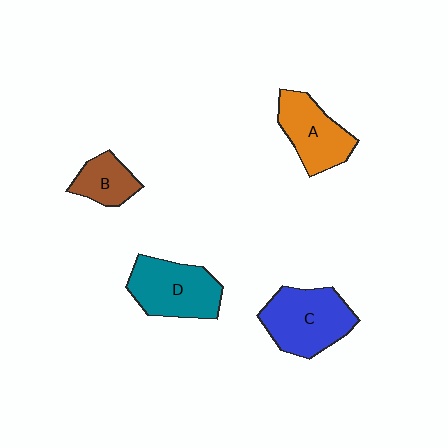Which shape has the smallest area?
Shape B (brown).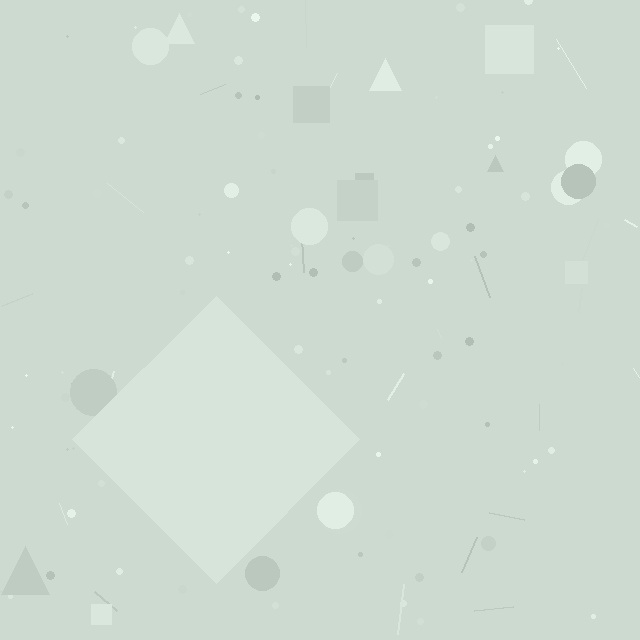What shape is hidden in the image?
A diamond is hidden in the image.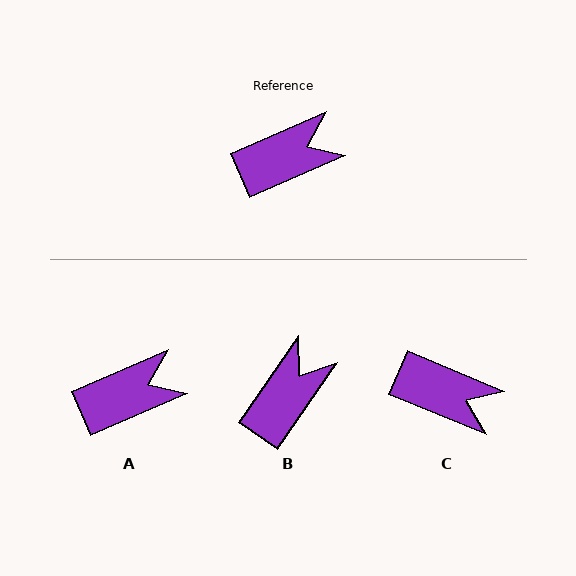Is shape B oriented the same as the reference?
No, it is off by about 32 degrees.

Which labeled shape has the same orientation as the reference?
A.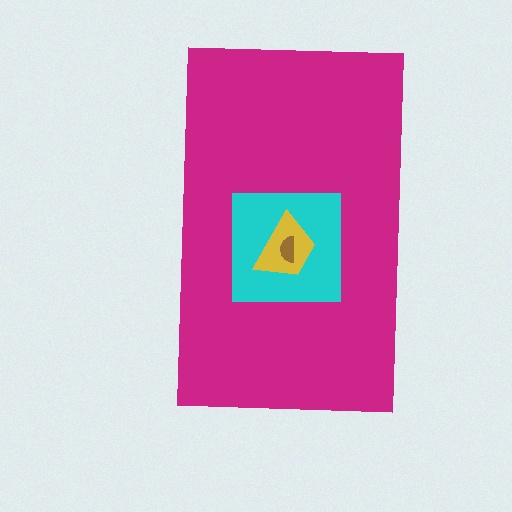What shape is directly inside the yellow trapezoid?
The brown semicircle.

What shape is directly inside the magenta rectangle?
The cyan square.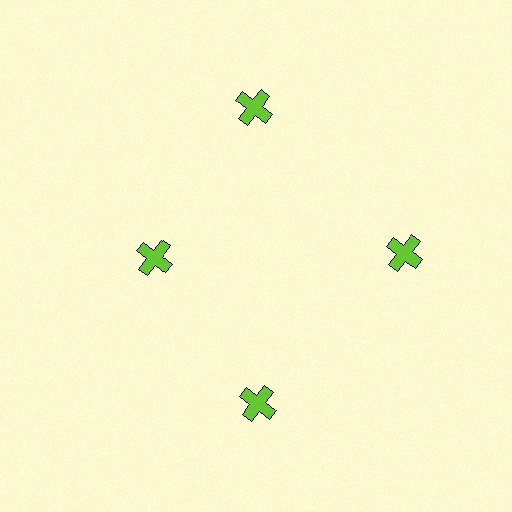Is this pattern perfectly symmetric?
No. The 4 lime crosses are arranged in a ring, but one element near the 9 o'clock position is pulled inward toward the center, breaking the 4-fold rotational symmetry.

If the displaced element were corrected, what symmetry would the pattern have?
It would have 4-fold rotational symmetry — the pattern would map onto itself every 90 degrees.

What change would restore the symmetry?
The symmetry would be restored by moving it outward, back onto the ring so that all 4 crosses sit at equal angles and equal distance from the center.